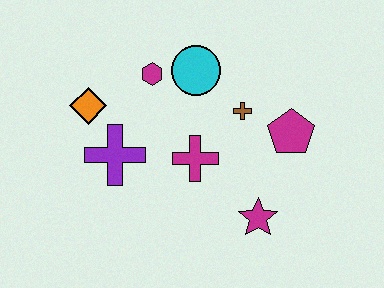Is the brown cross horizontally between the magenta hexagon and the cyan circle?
No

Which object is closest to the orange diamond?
The purple cross is closest to the orange diamond.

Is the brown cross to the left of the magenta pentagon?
Yes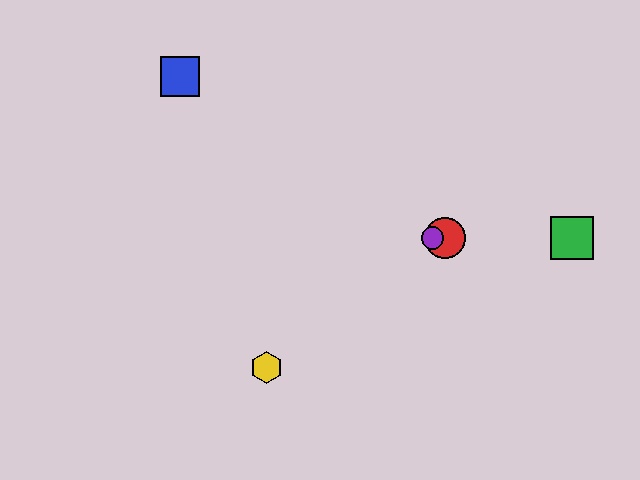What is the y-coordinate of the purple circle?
The purple circle is at y≈238.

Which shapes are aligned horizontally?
The red circle, the green square, the purple circle are aligned horizontally.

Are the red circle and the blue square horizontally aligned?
No, the red circle is at y≈238 and the blue square is at y≈76.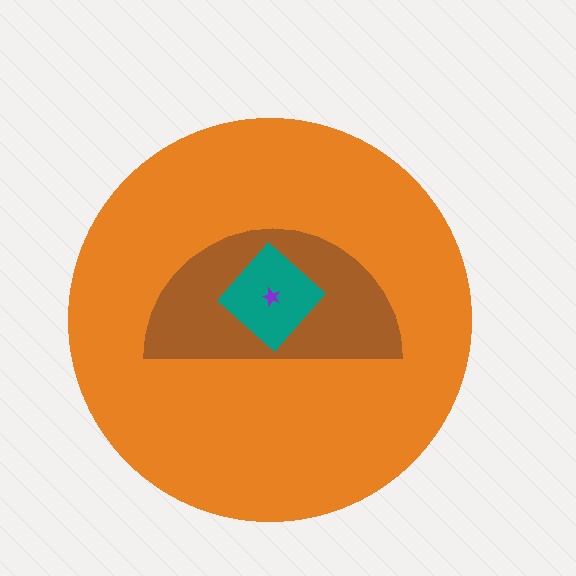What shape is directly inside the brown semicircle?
The teal diamond.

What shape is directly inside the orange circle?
The brown semicircle.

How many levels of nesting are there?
4.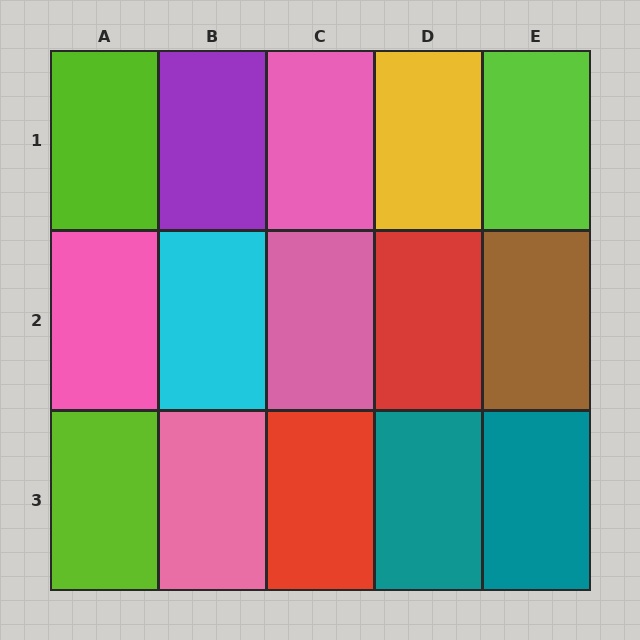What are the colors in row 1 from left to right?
Lime, purple, pink, yellow, lime.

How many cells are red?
2 cells are red.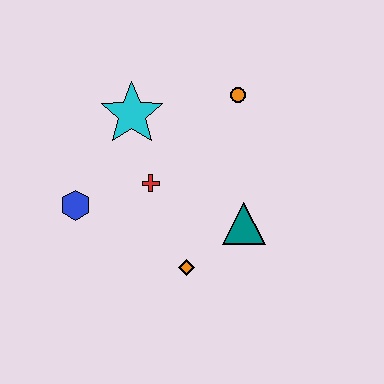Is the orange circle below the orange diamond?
No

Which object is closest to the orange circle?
The cyan star is closest to the orange circle.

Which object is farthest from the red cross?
The orange circle is farthest from the red cross.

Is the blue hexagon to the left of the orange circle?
Yes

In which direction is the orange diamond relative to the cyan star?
The orange diamond is below the cyan star.